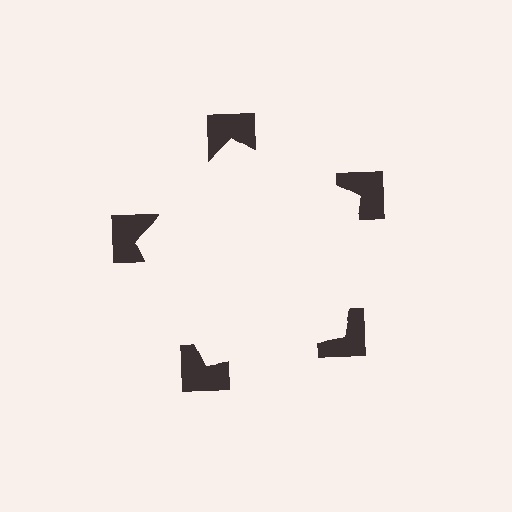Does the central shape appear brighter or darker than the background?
It typically appears slightly brighter than the background, even though no actual brightness change is drawn.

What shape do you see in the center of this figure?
An illusory pentagon — its edges are inferred from the aligned wedge cuts in the notched squares, not physically drawn.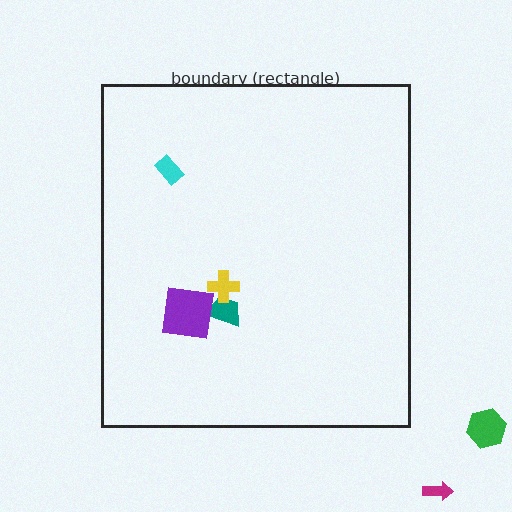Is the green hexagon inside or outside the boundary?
Outside.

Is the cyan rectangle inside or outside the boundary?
Inside.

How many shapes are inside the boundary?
4 inside, 2 outside.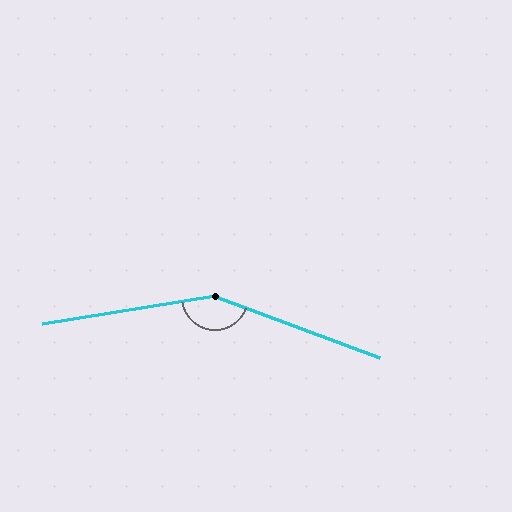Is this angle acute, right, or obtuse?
It is obtuse.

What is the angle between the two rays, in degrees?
Approximately 151 degrees.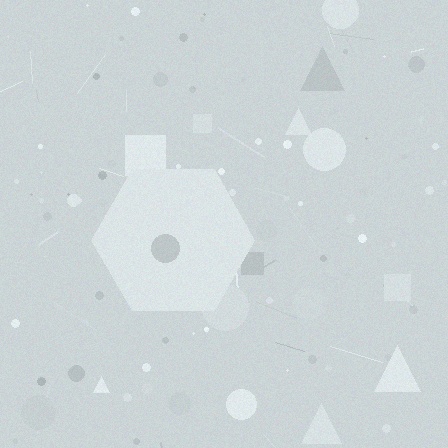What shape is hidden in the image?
A hexagon is hidden in the image.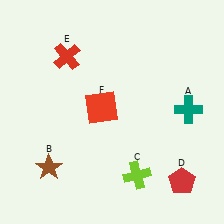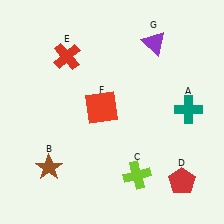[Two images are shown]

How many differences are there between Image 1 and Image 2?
There is 1 difference between the two images.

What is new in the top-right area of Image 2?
A purple triangle (G) was added in the top-right area of Image 2.